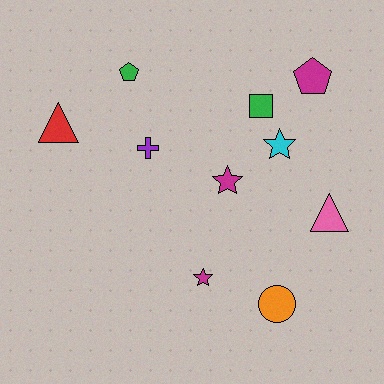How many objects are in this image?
There are 10 objects.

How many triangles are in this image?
There are 2 triangles.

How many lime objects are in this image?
There are no lime objects.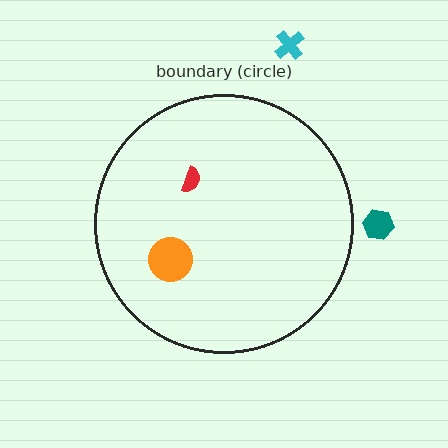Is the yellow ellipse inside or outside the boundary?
Inside.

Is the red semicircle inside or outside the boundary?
Inside.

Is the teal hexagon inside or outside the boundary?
Outside.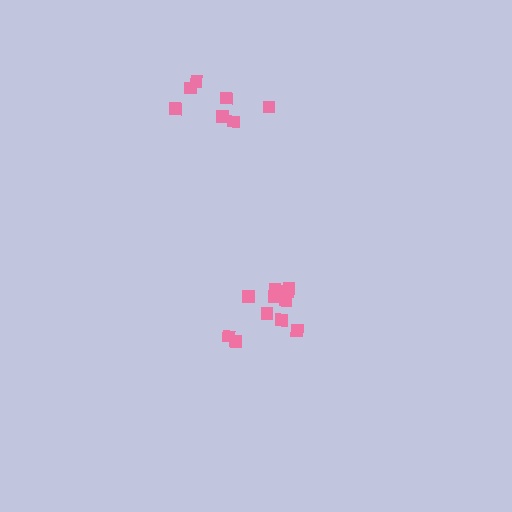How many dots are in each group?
Group 1: 11 dots, Group 2: 7 dots (18 total).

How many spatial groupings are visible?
There are 2 spatial groupings.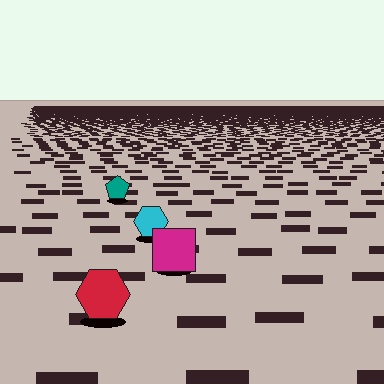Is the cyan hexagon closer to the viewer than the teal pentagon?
Yes. The cyan hexagon is closer — you can tell from the texture gradient: the ground texture is coarser near it.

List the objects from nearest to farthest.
From nearest to farthest: the red hexagon, the magenta square, the cyan hexagon, the teal pentagon.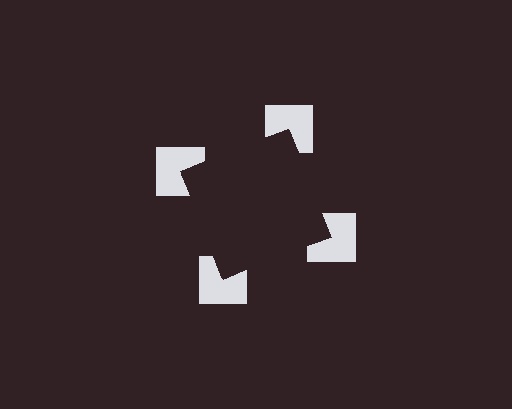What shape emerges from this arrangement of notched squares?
An illusory square — its edges are inferred from the aligned wedge cuts in the notched squares, not physically drawn.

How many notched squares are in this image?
There are 4 — one at each vertex of the illusory square.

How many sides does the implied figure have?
4 sides.